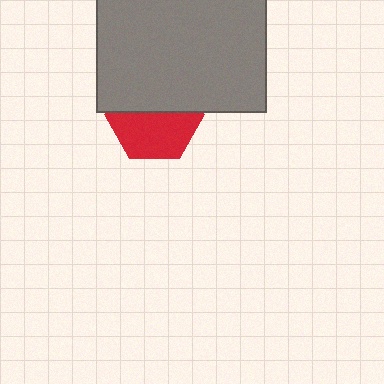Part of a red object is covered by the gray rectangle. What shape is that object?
It is a hexagon.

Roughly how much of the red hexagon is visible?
About half of it is visible (roughly 52%).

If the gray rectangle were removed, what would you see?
You would see the complete red hexagon.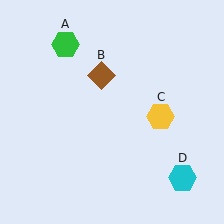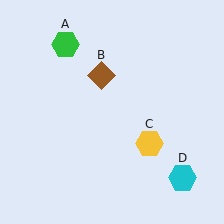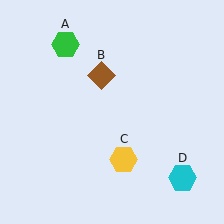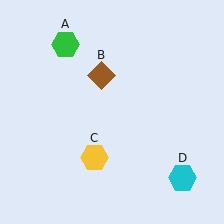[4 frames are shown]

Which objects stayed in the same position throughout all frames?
Green hexagon (object A) and brown diamond (object B) and cyan hexagon (object D) remained stationary.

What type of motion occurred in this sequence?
The yellow hexagon (object C) rotated clockwise around the center of the scene.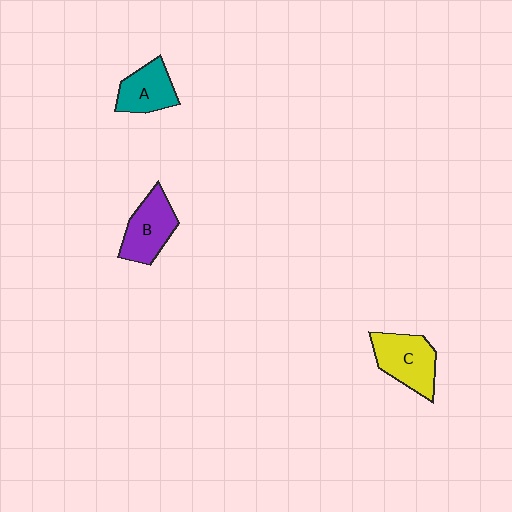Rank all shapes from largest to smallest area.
From largest to smallest: C (yellow), B (purple), A (teal).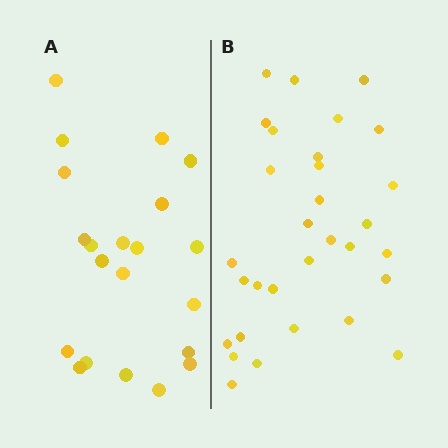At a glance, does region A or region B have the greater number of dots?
Region B (the right region) has more dots.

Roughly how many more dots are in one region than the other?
Region B has roughly 10 or so more dots than region A.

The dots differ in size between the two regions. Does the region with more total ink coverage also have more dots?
No. Region A has more total ink coverage because its dots are larger, but region B actually contains more individual dots. Total area can be misleading — the number of items is what matters here.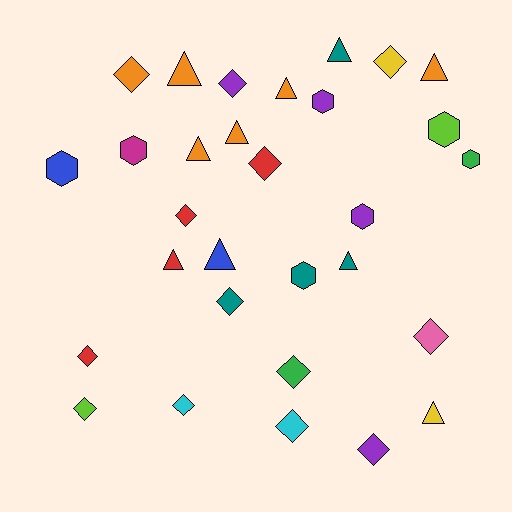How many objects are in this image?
There are 30 objects.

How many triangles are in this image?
There are 10 triangles.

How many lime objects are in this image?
There are 2 lime objects.